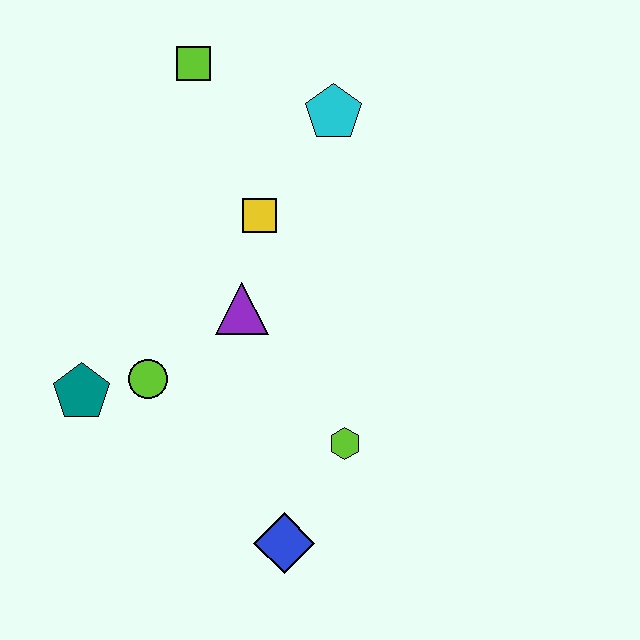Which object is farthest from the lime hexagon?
The lime square is farthest from the lime hexagon.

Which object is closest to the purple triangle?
The yellow square is closest to the purple triangle.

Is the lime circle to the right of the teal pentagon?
Yes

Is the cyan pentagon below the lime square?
Yes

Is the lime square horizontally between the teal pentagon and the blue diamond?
Yes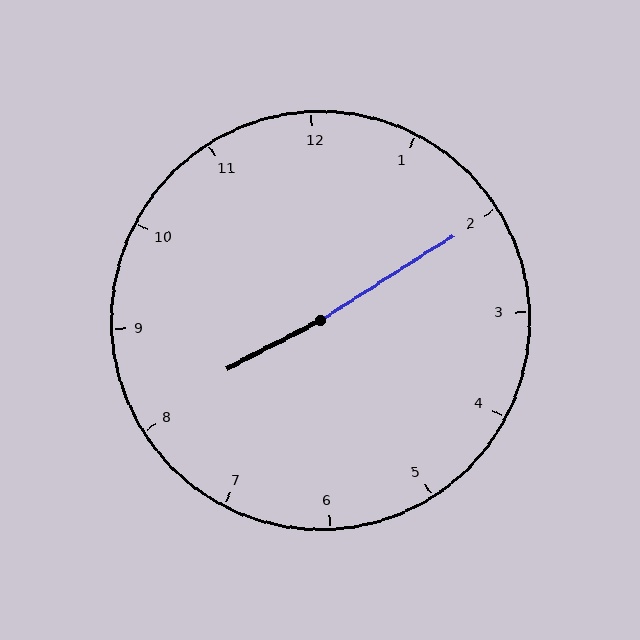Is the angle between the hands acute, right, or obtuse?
It is obtuse.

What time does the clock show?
8:10.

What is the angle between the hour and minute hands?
Approximately 175 degrees.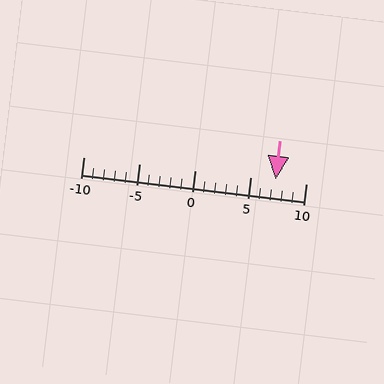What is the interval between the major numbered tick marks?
The major tick marks are spaced 5 units apart.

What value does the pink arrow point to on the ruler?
The pink arrow points to approximately 7.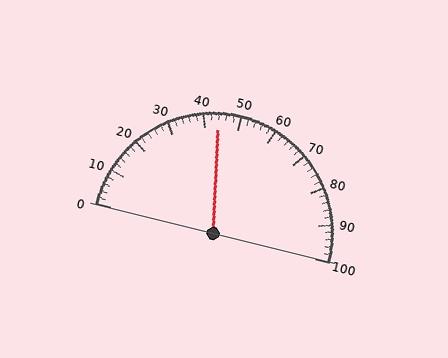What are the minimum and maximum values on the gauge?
The gauge ranges from 0 to 100.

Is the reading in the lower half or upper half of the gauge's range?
The reading is in the lower half of the range (0 to 100).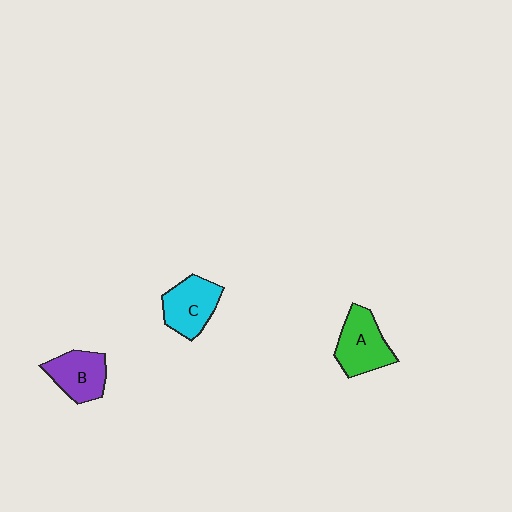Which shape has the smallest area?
Shape B (purple).